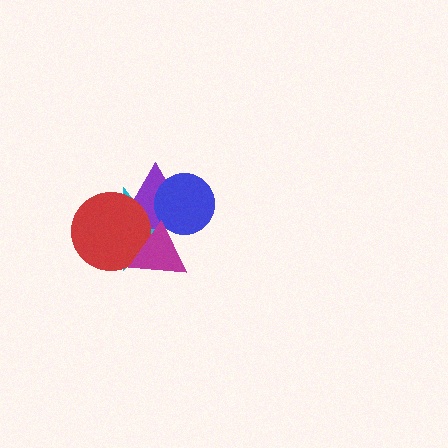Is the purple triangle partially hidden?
Yes, it is partially covered by another shape.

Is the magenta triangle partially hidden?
No, no other shape covers it.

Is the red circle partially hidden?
Yes, it is partially covered by another shape.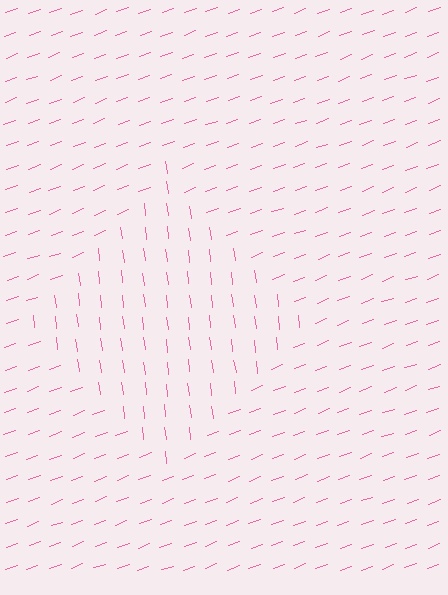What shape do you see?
I see a diamond.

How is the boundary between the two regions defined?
The boundary is defined purely by a change in line orientation (approximately 76 degrees difference). All lines are the same color and thickness.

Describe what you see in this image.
The image is filled with small pink line segments. A diamond region in the image has lines oriented differently from the surrounding lines, creating a visible texture boundary.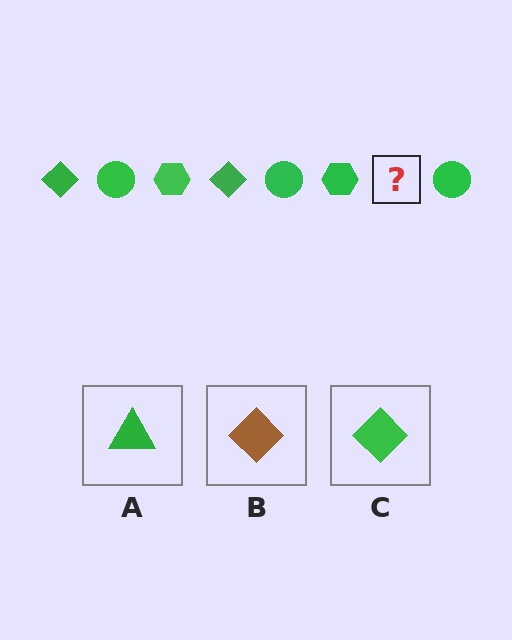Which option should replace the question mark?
Option C.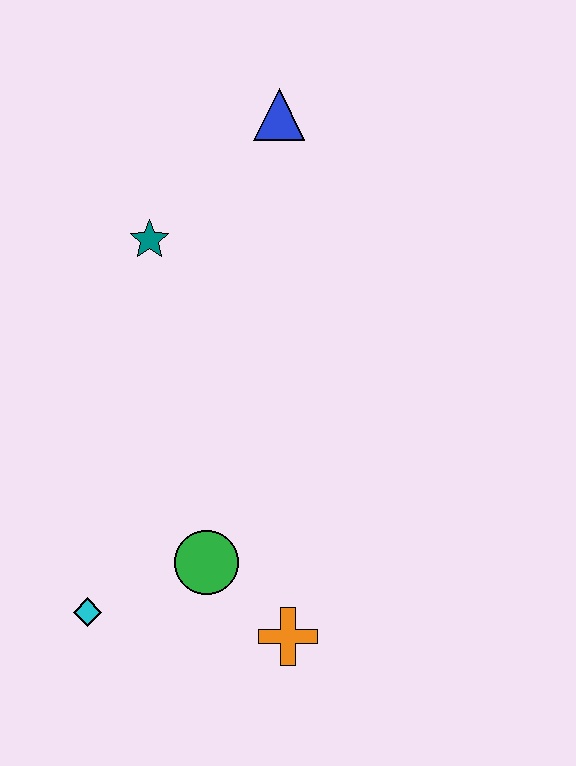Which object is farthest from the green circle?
The blue triangle is farthest from the green circle.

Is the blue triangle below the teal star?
No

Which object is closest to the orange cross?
The green circle is closest to the orange cross.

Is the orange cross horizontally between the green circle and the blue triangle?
No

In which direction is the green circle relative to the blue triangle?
The green circle is below the blue triangle.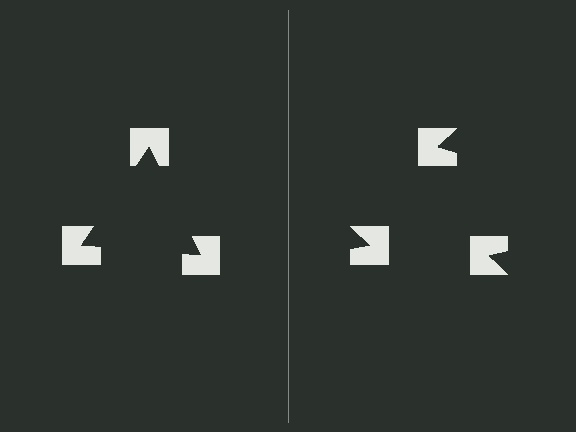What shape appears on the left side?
An illusory triangle.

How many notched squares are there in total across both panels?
6 — 3 on each side.